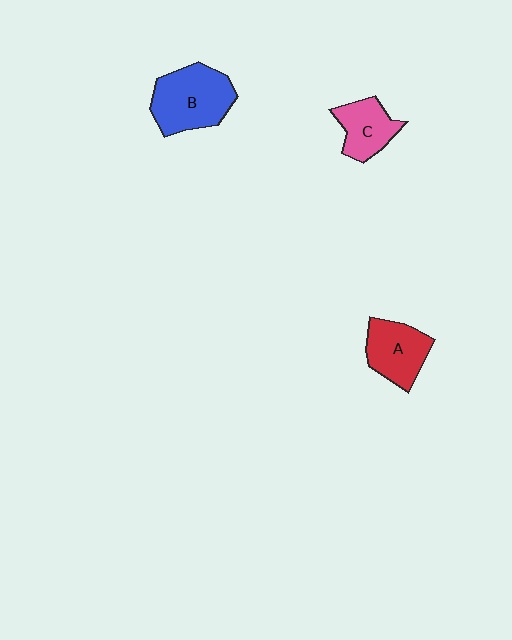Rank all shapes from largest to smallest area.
From largest to smallest: B (blue), A (red), C (pink).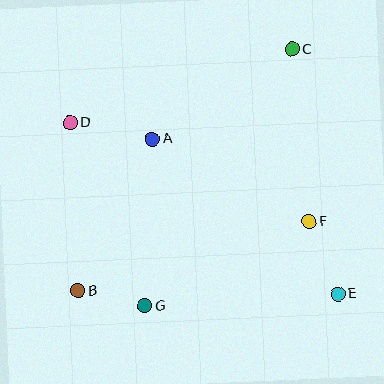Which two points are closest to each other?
Points B and G are closest to each other.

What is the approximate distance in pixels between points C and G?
The distance between C and G is approximately 296 pixels.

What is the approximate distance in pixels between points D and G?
The distance between D and G is approximately 198 pixels.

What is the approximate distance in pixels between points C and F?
The distance between C and F is approximately 174 pixels.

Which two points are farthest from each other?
Points B and C are farthest from each other.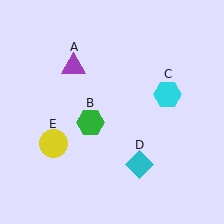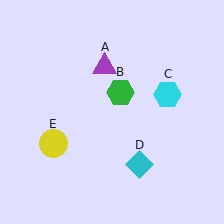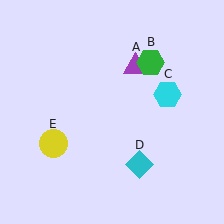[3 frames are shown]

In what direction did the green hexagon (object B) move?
The green hexagon (object B) moved up and to the right.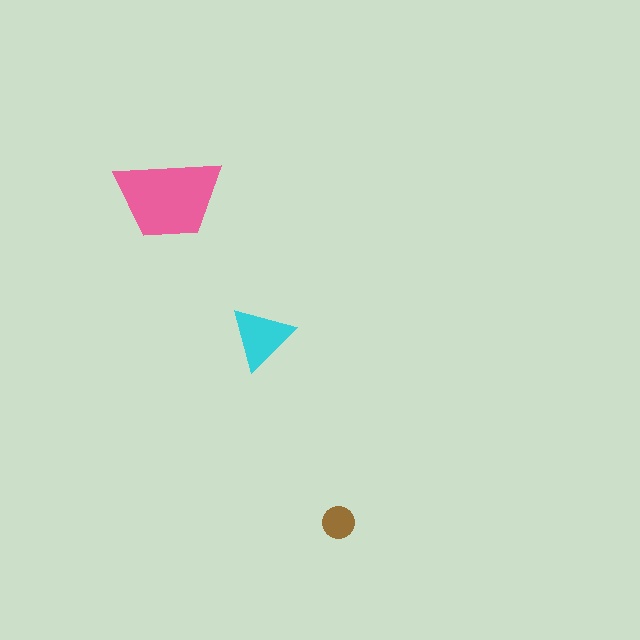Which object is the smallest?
The brown circle.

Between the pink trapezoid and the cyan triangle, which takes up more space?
The pink trapezoid.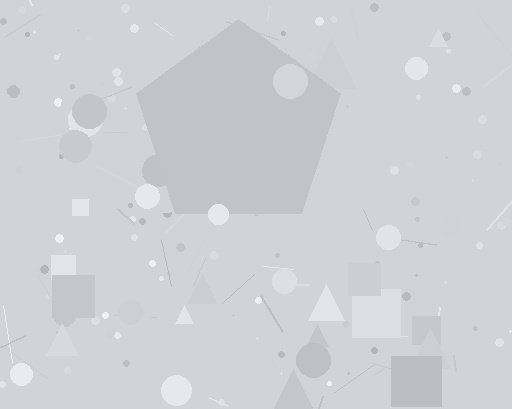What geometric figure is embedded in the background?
A pentagon is embedded in the background.